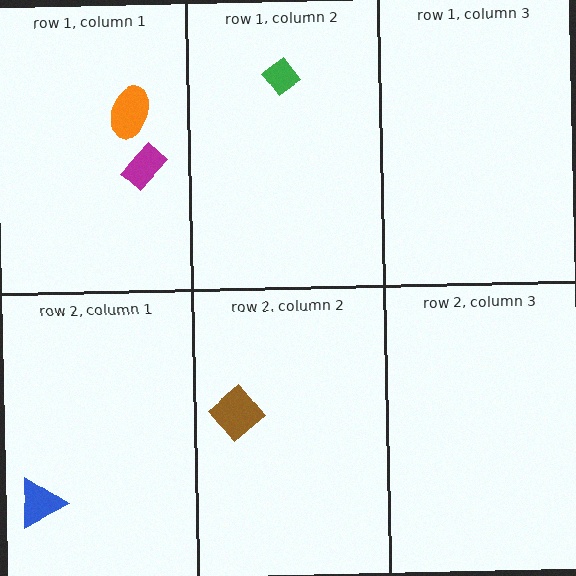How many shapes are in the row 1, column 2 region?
1.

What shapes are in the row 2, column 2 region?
The brown diamond.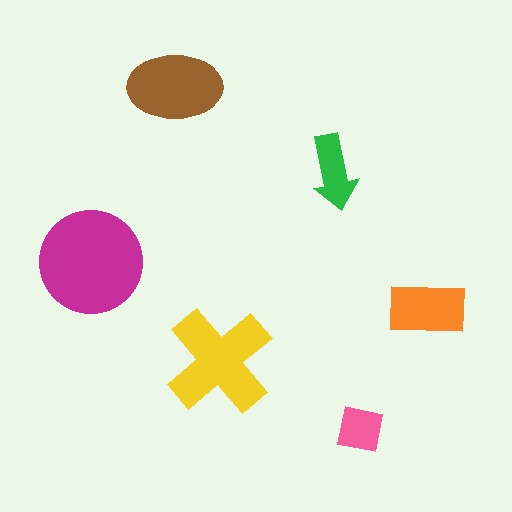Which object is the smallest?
The pink square.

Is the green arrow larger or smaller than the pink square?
Larger.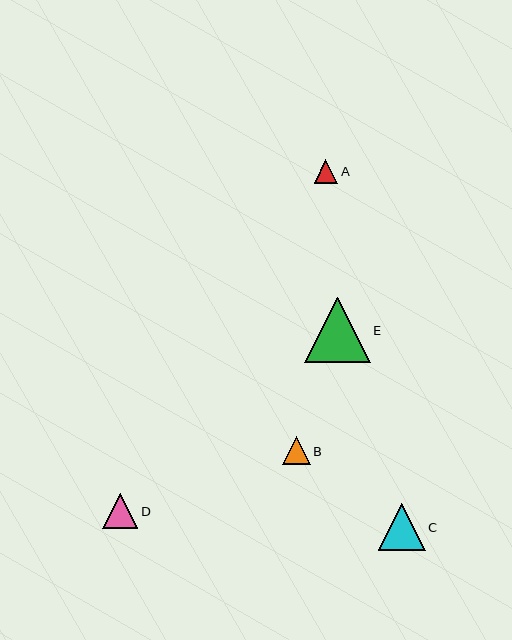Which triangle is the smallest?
Triangle A is the smallest with a size of approximately 24 pixels.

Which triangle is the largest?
Triangle E is the largest with a size of approximately 65 pixels.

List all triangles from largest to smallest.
From largest to smallest: E, C, D, B, A.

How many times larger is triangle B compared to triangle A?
Triangle B is approximately 1.2 times the size of triangle A.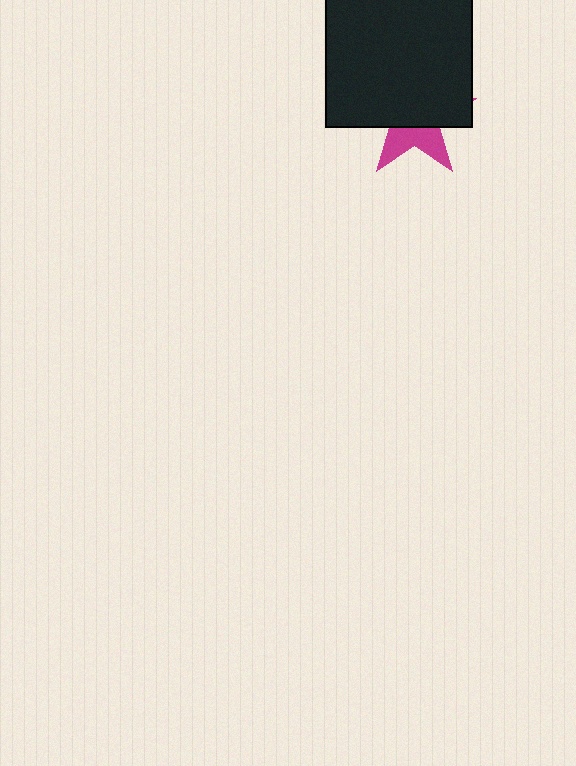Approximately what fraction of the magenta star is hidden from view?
Roughly 64% of the magenta star is hidden behind the black rectangle.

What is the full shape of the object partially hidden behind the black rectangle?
The partially hidden object is a magenta star.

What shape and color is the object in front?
The object in front is a black rectangle.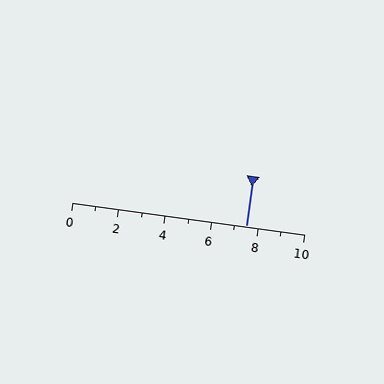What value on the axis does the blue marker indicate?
The marker indicates approximately 7.5.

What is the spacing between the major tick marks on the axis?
The major ticks are spaced 2 apart.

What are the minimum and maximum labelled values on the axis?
The axis runs from 0 to 10.